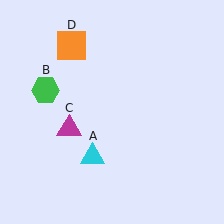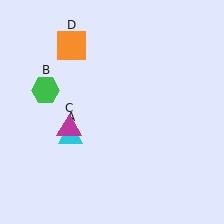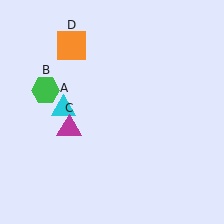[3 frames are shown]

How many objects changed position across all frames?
1 object changed position: cyan triangle (object A).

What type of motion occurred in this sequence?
The cyan triangle (object A) rotated clockwise around the center of the scene.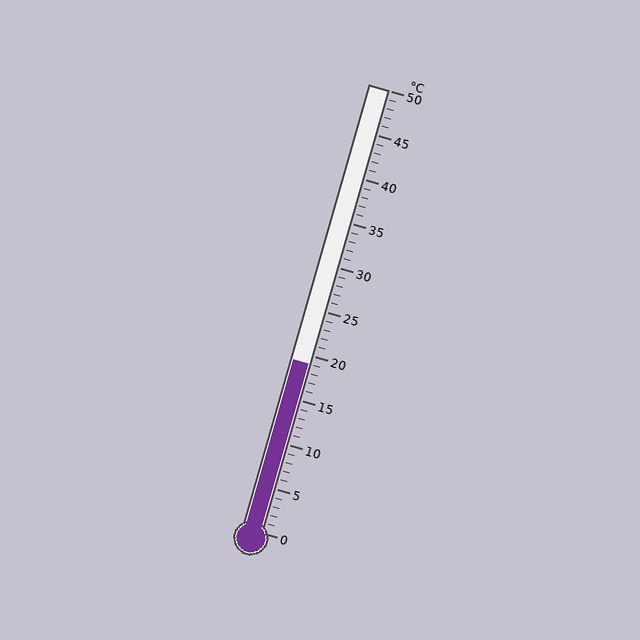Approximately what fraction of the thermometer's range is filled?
The thermometer is filled to approximately 40% of its range.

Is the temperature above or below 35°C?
The temperature is below 35°C.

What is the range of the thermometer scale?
The thermometer scale ranges from 0°C to 50°C.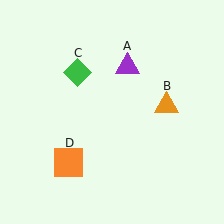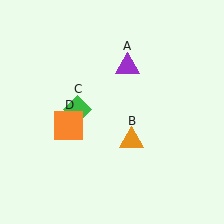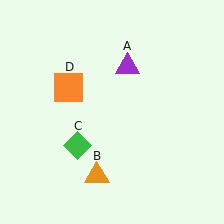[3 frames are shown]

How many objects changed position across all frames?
3 objects changed position: orange triangle (object B), green diamond (object C), orange square (object D).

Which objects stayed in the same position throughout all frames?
Purple triangle (object A) remained stationary.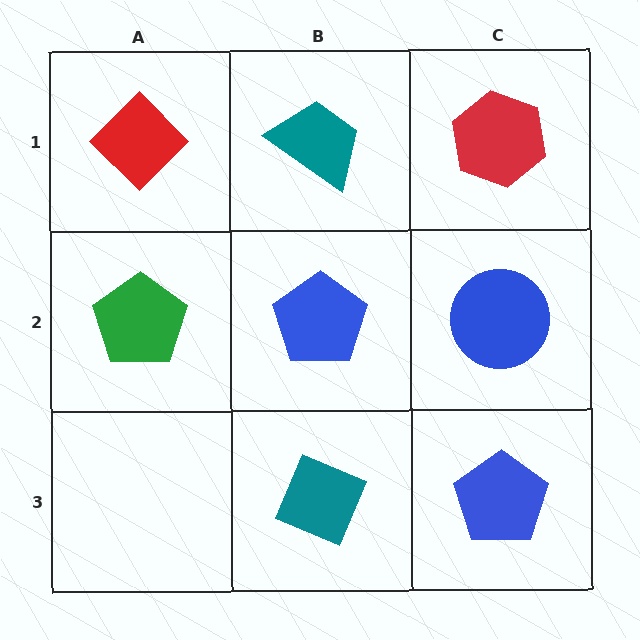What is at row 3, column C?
A blue pentagon.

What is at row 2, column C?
A blue circle.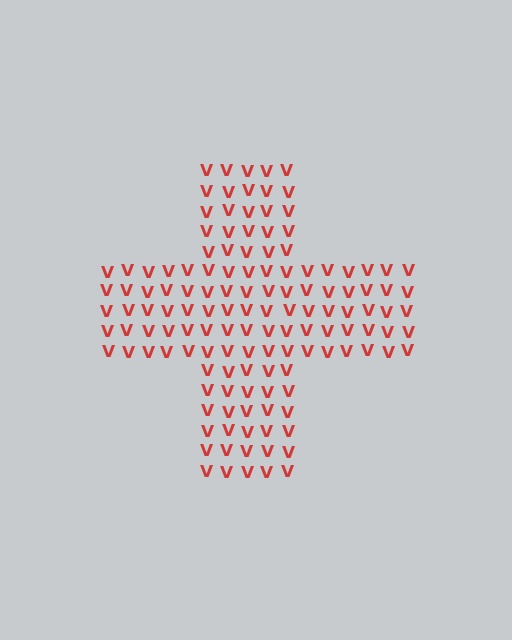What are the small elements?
The small elements are letter V's.